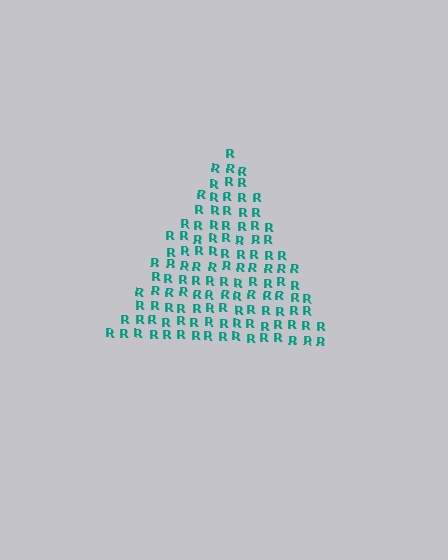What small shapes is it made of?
It is made of small letter R's.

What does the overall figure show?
The overall figure shows a triangle.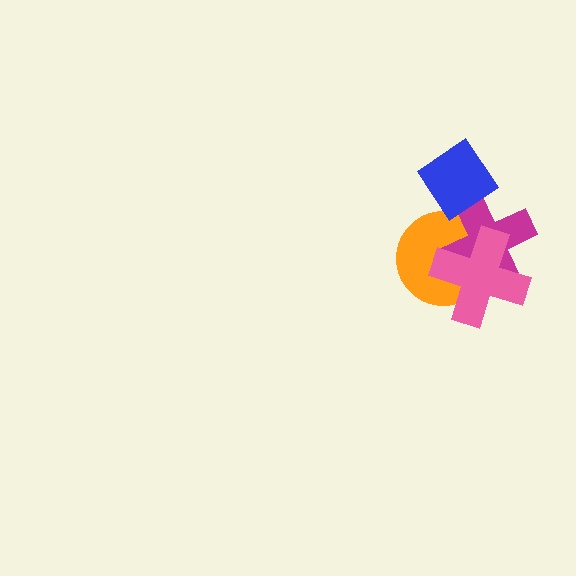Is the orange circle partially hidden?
Yes, it is partially covered by another shape.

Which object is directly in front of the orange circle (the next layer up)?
The magenta cross is directly in front of the orange circle.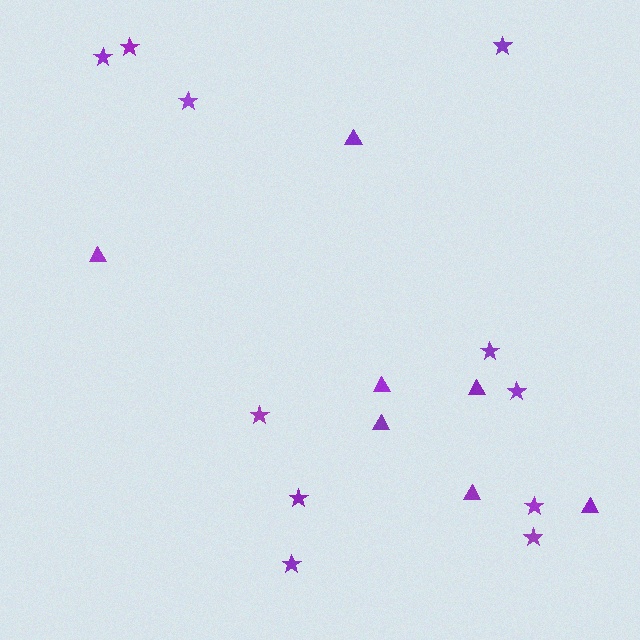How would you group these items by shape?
There are 2 groups: one group of stars (11) and one group of triangles (7).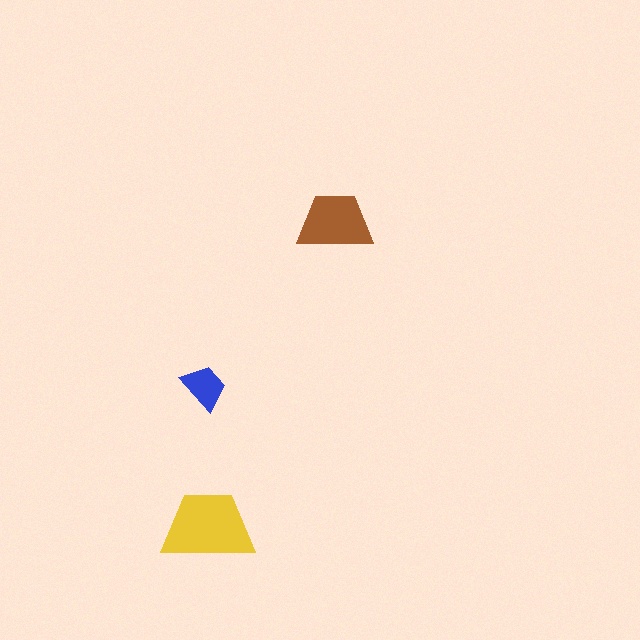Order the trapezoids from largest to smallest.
the yellow one, the brown one, the blue one.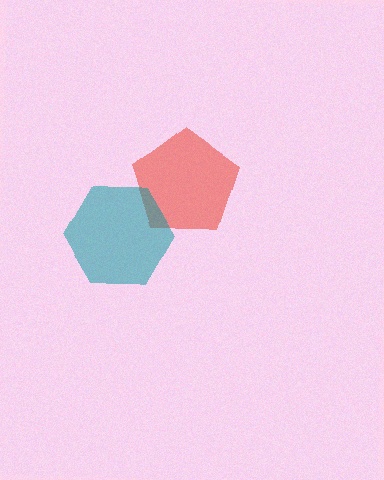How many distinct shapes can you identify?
There are 2 distinct shapes: a red pentagon, a teal hexagon.